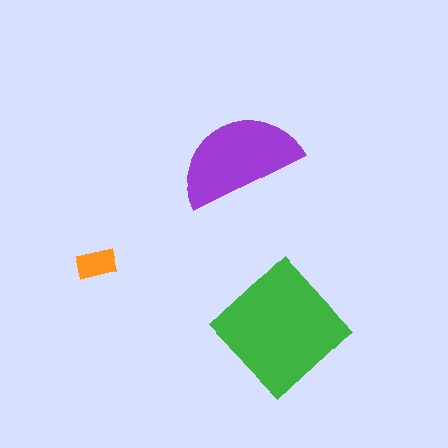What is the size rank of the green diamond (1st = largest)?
1st.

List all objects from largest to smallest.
The green diamond, the purple semicircle, the orange rectangle.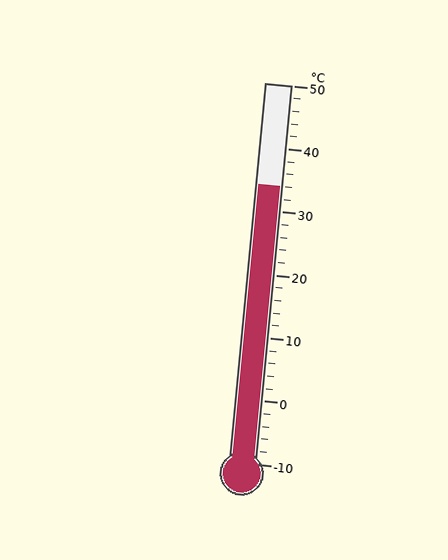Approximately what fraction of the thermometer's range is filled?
The thermometer is filled to approximately 75% of its range.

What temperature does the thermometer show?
The thermometer shows approximately 34°C.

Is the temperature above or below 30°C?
The temperature is above 30°C.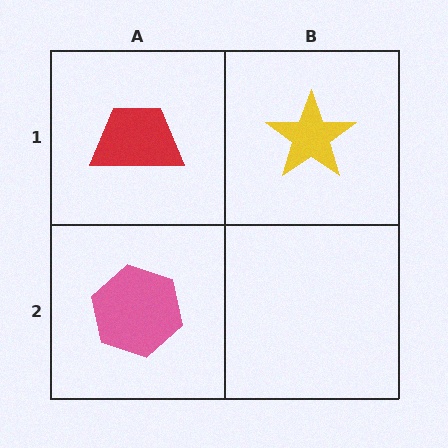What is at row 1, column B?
A yellow star.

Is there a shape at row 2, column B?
No, that cell is empty.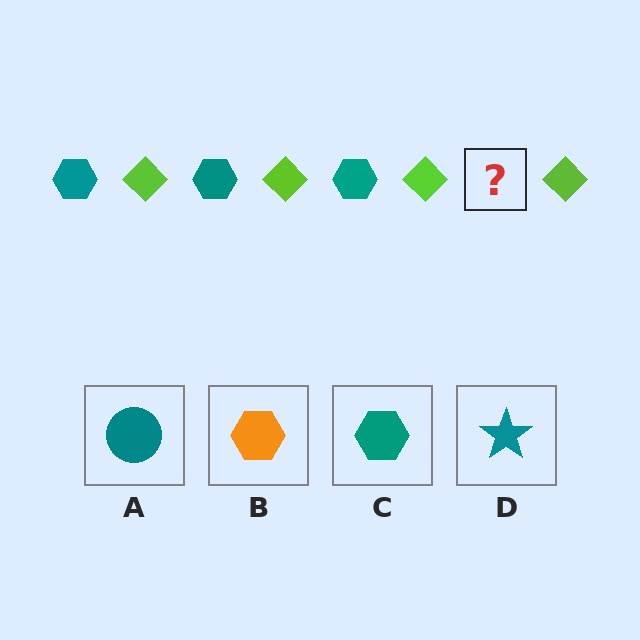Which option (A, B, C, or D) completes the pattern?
C.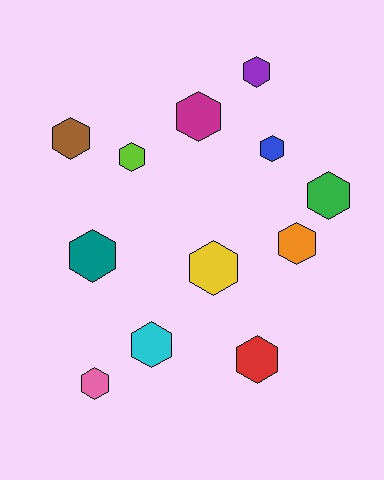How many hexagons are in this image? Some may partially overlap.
There are 12 hexagons.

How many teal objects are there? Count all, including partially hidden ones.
There is 1 teal object.